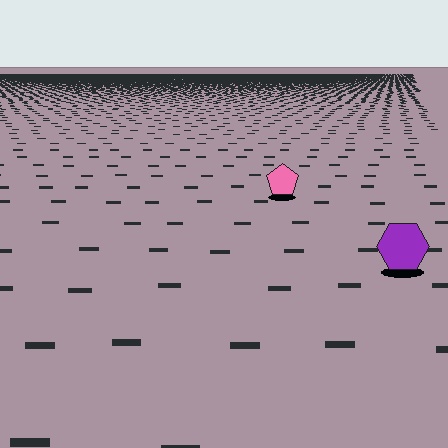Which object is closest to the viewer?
The purple hexagon is closest. The texture marks near it are larger and more spread out.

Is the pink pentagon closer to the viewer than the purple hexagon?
No. The purple hexagon is closer — you can tell from the texture gradient: the ground texture is coarser near it.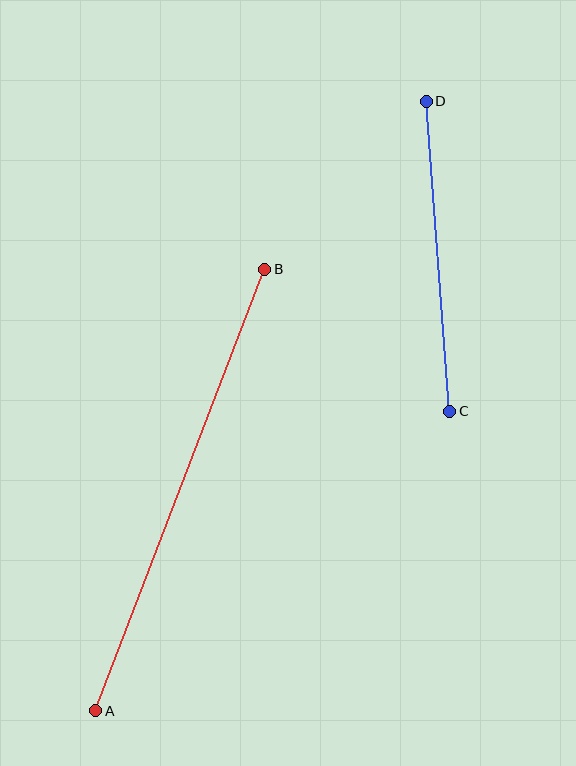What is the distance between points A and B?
The distance is approximately 473 pixels.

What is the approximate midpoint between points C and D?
The midpoint is at approximately (438, 256) pixels.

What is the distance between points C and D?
The distance is approximately 311 pixels.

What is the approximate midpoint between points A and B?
The midpoint is at approximately (180, 490) pixels.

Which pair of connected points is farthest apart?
Points A and B are farthest apart.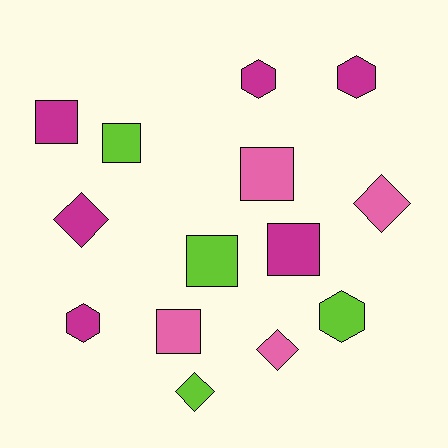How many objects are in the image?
There are 14 objects.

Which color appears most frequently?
Magenta, with 6 objects.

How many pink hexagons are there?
There are no pink hexagons.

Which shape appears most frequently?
Square, with 6 objects.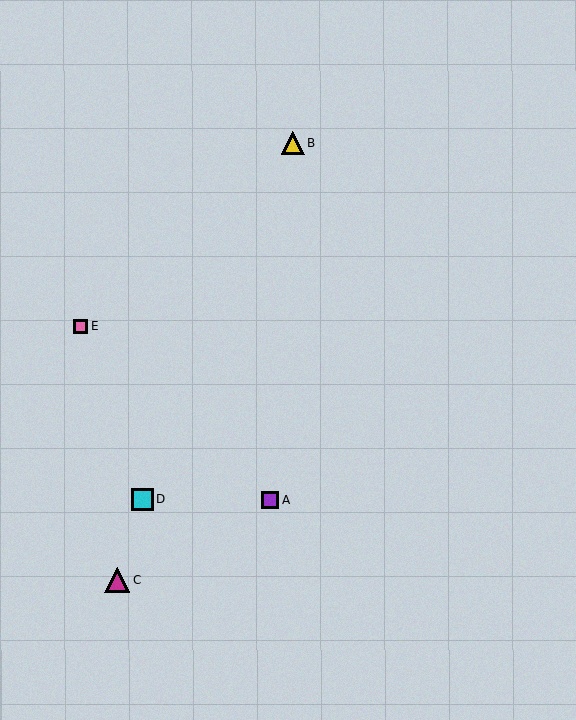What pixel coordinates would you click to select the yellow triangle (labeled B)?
Click at (292, 143) to select the yellow triangle B.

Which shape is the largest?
The magenta triangle (labeled C) is the largest.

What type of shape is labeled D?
Shape D is a cyan square.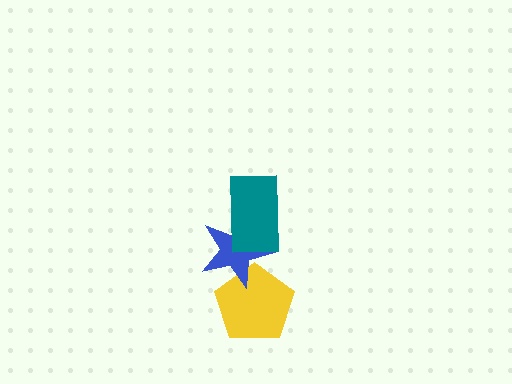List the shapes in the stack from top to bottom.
From top to bottom: the teal rectangle, the blue star, the yellow pentagon.